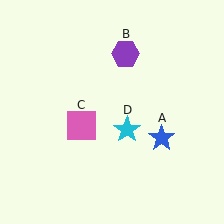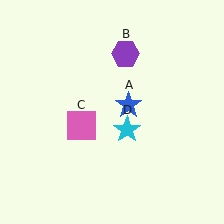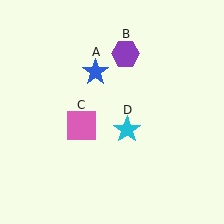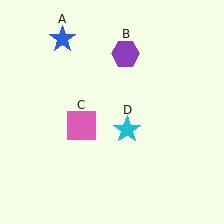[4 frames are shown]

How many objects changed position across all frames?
1 object changed position: blue star (object A).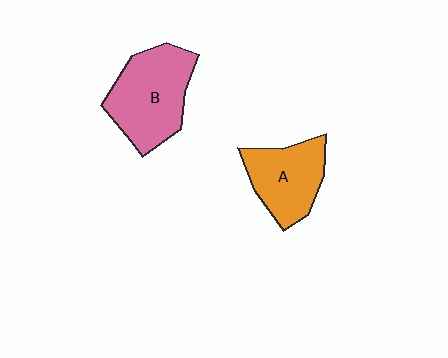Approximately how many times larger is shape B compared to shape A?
Approximately 1.3 times.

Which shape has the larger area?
Shape B (pink).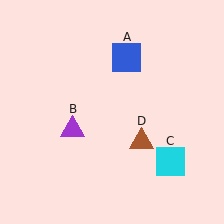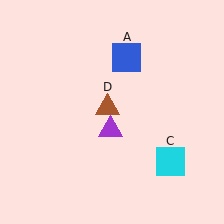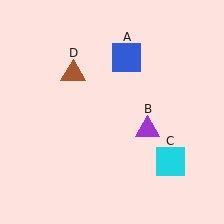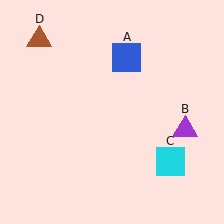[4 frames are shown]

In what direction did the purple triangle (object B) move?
The purple triangle (object B) moved right.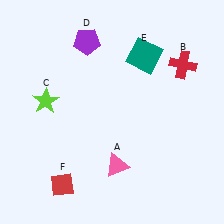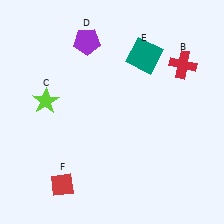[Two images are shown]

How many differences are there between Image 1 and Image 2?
There is 1 difference between the two images.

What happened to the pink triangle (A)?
The pink triangle (A) was removed in Image 2. It was in the bottom-right area of Image 1.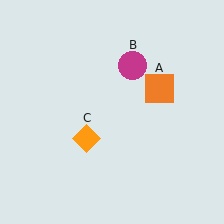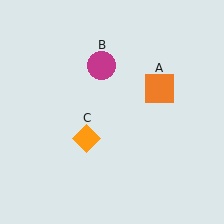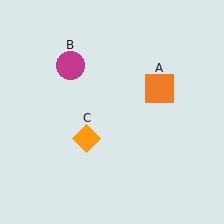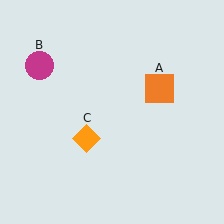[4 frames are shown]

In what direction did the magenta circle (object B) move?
The magenta circle (object B) moved left.